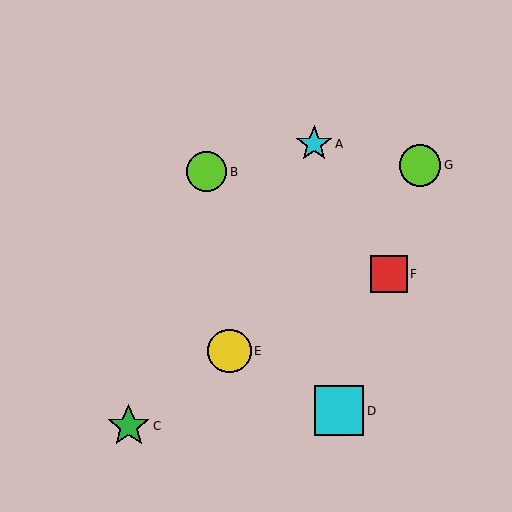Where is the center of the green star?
The center of the green star is at (129, 426).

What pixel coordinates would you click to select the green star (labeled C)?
Click at (129, 426) to select the green star C.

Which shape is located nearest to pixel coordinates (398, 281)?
The red square (labeled F) at (389, 274) is nearest to that location.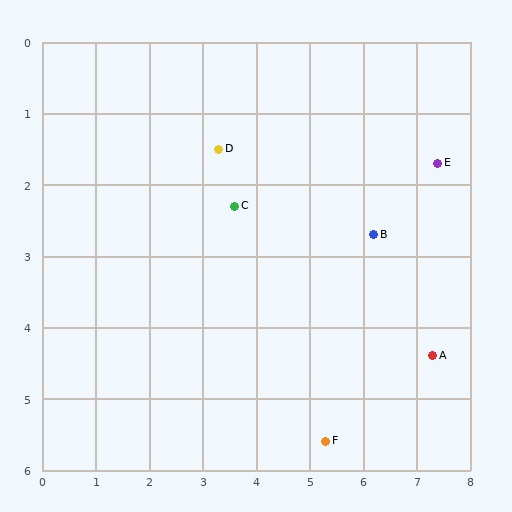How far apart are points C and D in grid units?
Points C and D are about 0.9 grid units apart.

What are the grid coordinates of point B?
Point B is at approximately (6.2, 2.7).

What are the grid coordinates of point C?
Point C is at approximately (3.6, 2.3).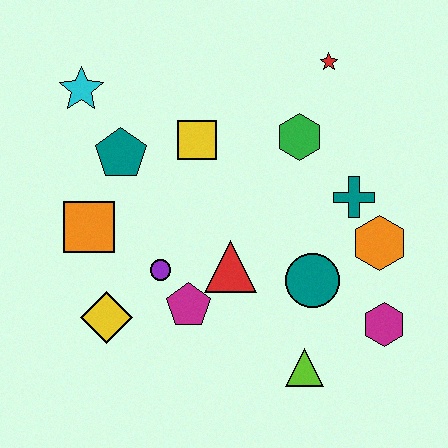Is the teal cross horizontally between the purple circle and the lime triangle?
No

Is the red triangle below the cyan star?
Yes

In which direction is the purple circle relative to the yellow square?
The purple circle is below the yellow square.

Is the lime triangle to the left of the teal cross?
Yes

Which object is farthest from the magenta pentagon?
The red star is farthest from the magenta pentagon.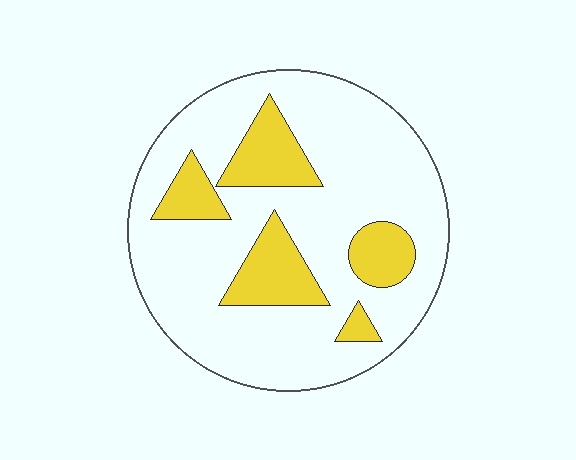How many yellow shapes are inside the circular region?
5.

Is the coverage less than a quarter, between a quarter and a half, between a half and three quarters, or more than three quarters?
Less than a quarter.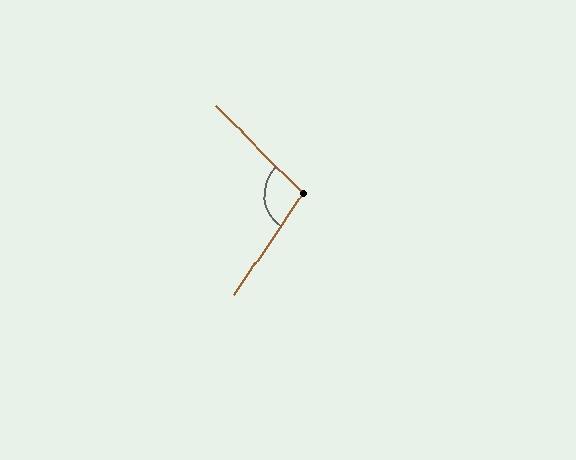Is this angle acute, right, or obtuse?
It is obtuse.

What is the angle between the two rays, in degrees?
Approximately 100 degrees.